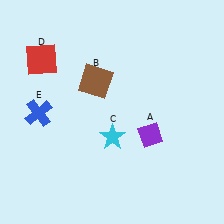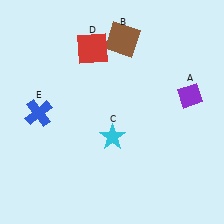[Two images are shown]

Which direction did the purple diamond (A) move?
The purple diamond (A) moved right.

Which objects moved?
The objects that moved are: the purple diamond (A), the brown square (B), the red square (D).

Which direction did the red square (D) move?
The red square (D) moved right.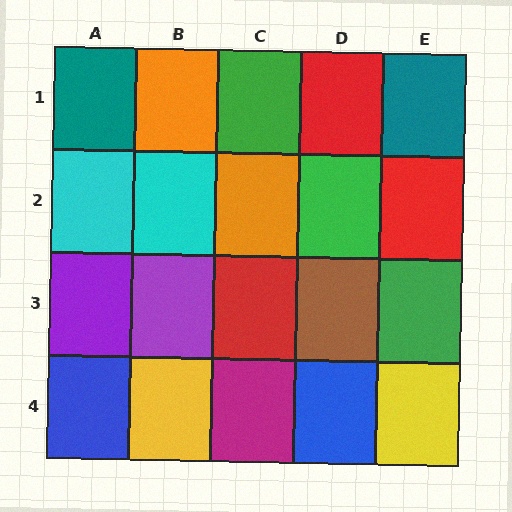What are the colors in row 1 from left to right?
Teal, orange, green, red, teal.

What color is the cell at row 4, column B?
Yellow.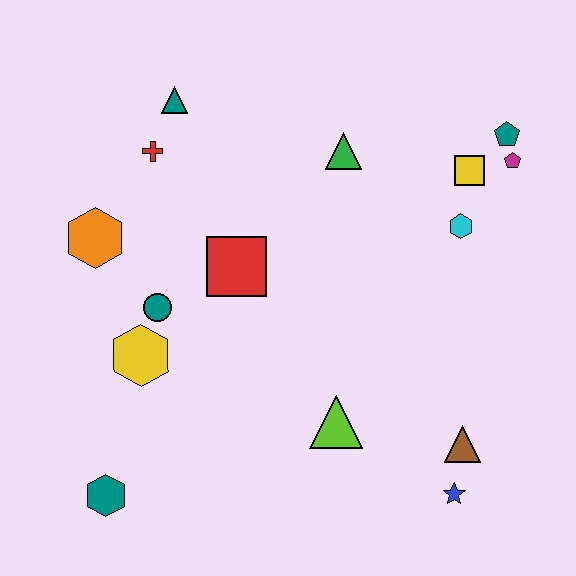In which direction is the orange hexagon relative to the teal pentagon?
The orange hexagon is to the left of the teal pentagon.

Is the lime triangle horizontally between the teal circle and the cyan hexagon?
Yes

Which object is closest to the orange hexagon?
The teal circle is closest to the orange hexagon.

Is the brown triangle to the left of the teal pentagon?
Yes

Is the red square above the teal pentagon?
No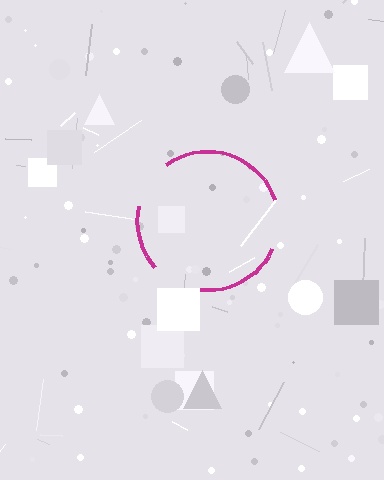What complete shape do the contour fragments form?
The contour fragments form a circle.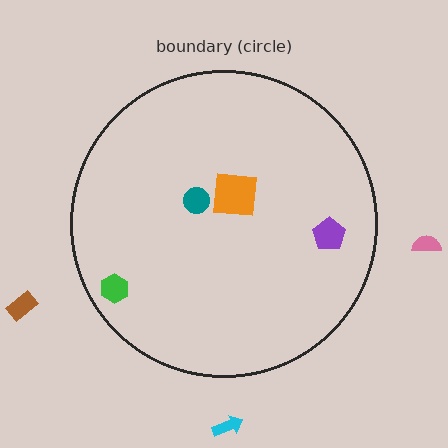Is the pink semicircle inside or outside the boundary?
Outside.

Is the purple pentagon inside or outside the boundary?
Inside.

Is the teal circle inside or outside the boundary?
Inside.